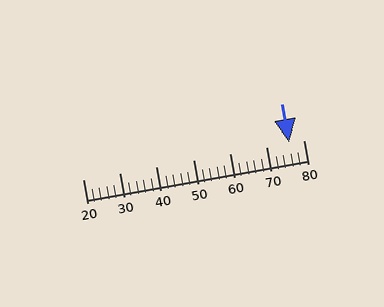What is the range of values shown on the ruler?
The ruler shows values from 20 to 80.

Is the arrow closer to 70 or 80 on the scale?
The arrow is closer to 80.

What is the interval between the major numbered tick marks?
The major tick marks are spaced 10 units apart.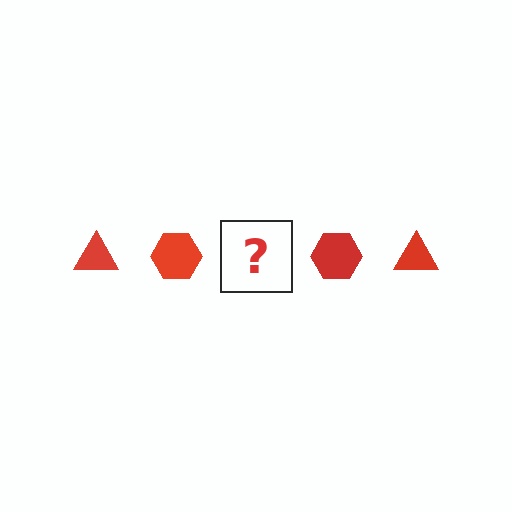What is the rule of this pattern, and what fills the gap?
The rule is that the pattern cycles through triangle, hexagon shapes in red. The gap should be filled with a red triangle.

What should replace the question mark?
The question mark should be replaced with a red triangle.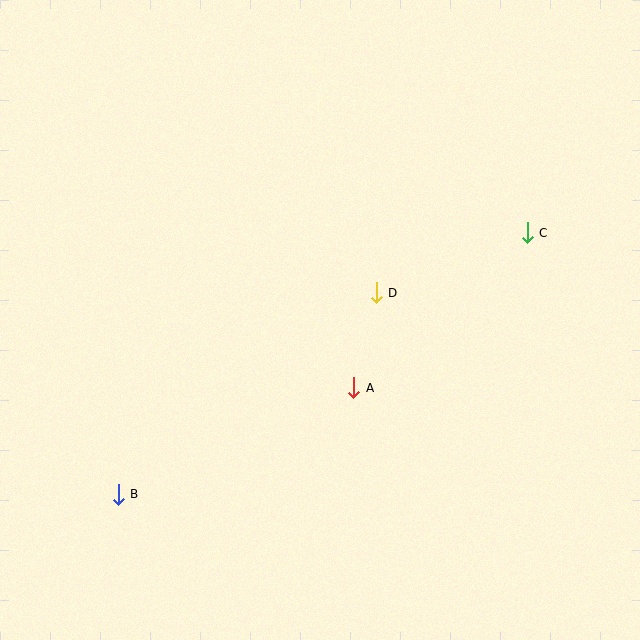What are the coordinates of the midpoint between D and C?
The midpoint between D and C is at (452, 263).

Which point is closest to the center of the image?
Point D at (376, 293) is closest to the center.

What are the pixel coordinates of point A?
Point A is at (354, 388).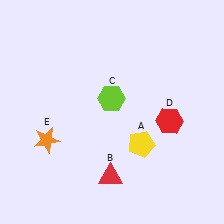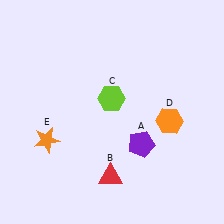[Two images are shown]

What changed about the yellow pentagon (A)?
In Image 1, A is yellow. In Image 2, it changed to purple.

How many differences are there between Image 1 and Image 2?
There are 2 differences between the two images.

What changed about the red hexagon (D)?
In Image 1, D is red. In Image 2, it changed to orange.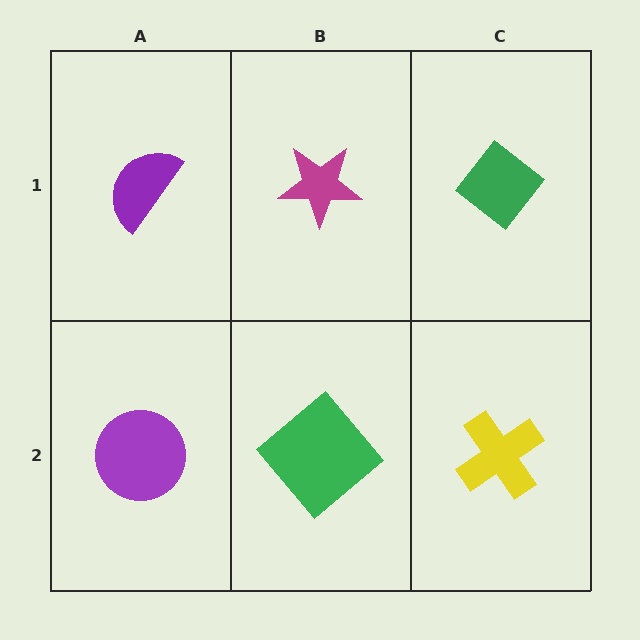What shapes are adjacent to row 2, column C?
A green diamond (row 1, column C), a green diamond (row 2, column B).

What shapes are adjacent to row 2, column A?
A purple semicircle (row 1, column A), a green diamond (row 2, column B).